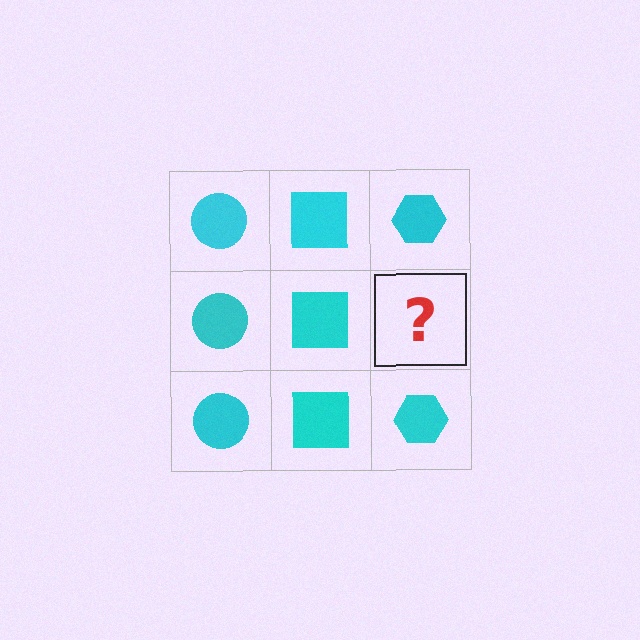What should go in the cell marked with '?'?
The missing cell should contain a cyan hexagon.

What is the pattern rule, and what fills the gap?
The rule is that each column has a consistent shape. The gap should be filled with a cyan hexagon.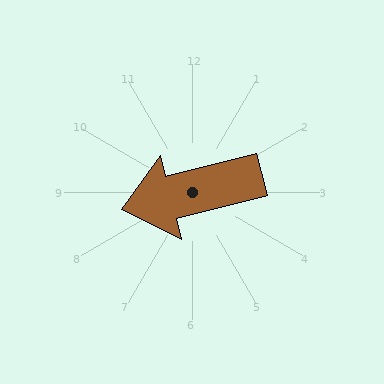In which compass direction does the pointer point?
West.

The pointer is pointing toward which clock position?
Roughly 9 o'clock.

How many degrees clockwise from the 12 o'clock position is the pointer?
Approximately 256 degrees.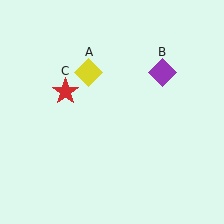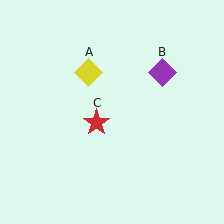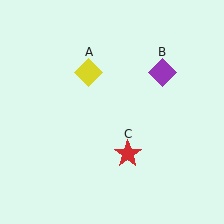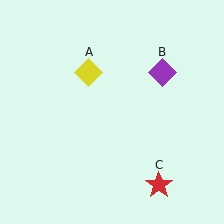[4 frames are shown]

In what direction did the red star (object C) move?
The red star (object C) moved down and to the right.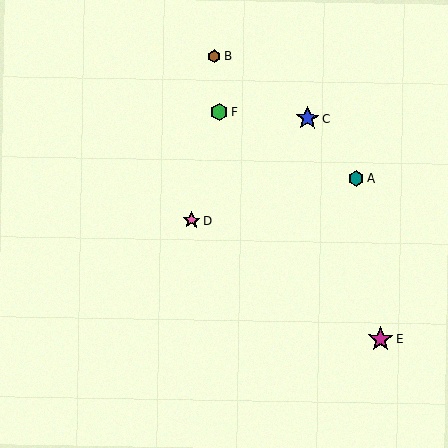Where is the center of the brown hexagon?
The center of the brown hexagon is at (214, 56).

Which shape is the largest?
The magenta star (labeled E) is the largest.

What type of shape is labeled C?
Shape C is a blue star.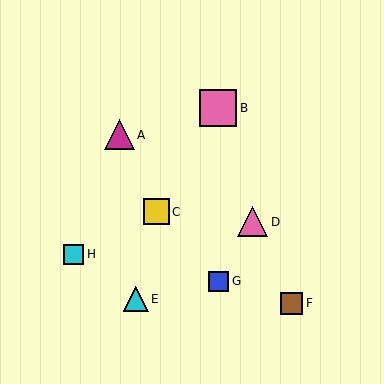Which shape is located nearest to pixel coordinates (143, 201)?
The yellow square (labeled C) at (156, 212) is nearest to that location.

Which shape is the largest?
The pink square (labeled B) is the largest.